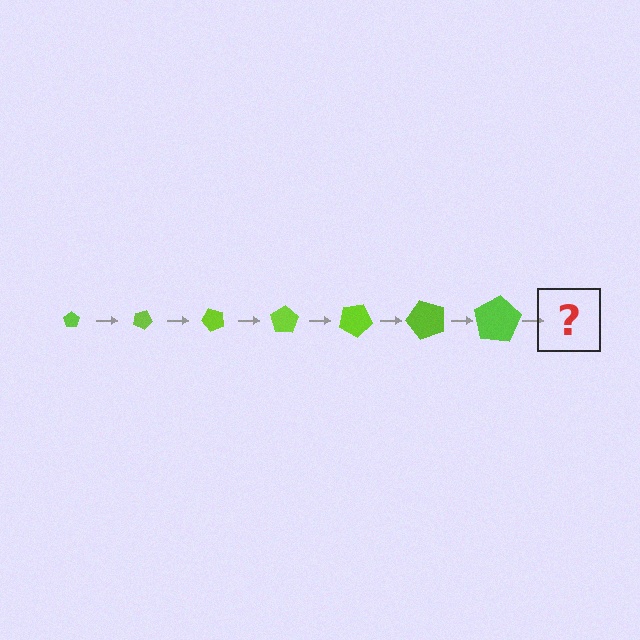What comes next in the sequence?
The next element should be a pentagon, larger than the previous one and rotated 175 degrees from the start.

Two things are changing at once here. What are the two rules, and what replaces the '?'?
The two rules are that the pentagon grows larger each step and it rotates 25 degrees each step. The '?' should be a pentagon, larger than the previous one and rotated 175 degrees from the start.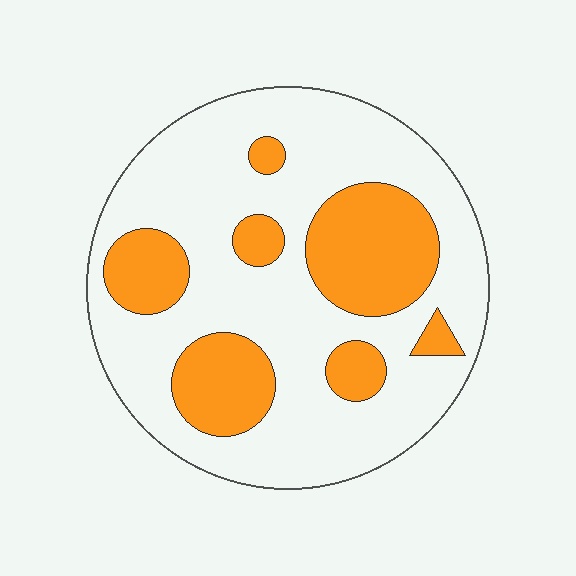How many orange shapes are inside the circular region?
7.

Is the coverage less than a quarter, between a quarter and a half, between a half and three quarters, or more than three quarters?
Between a quarter and a half.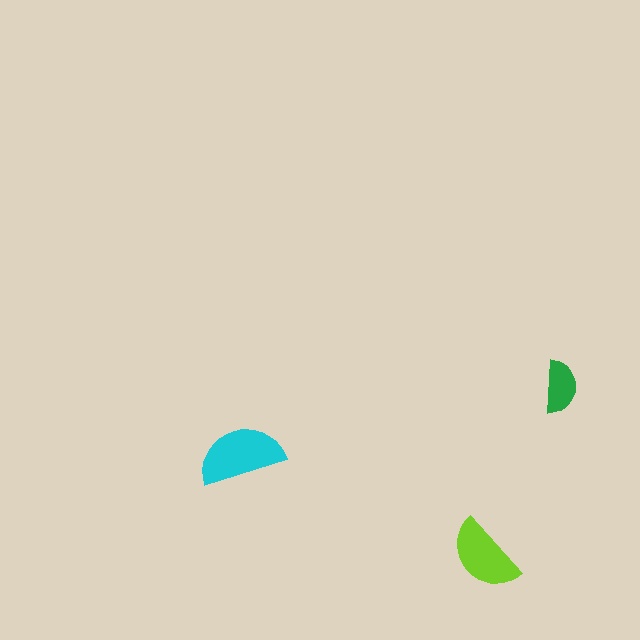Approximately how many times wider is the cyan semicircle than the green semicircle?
About 1.5 times wider.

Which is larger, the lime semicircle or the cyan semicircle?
The cyan one.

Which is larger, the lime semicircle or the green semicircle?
The lime one.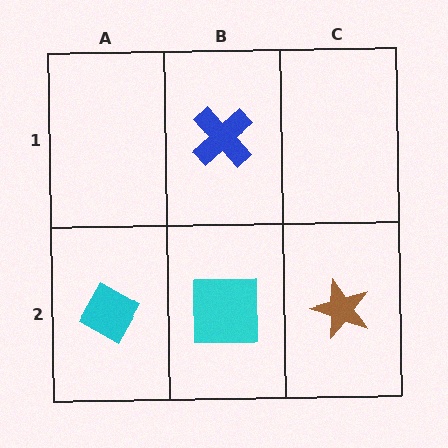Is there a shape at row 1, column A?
No, that cell is empty.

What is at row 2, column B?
A cyan square.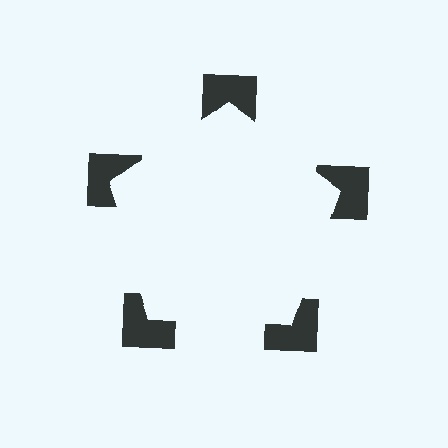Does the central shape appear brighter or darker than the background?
It typically appears slightly brighter than the background, even though no actual brightness change is drawn.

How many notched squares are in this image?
There are 5 — one at each vertex of the illusory pentagon.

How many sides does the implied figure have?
5 sides.